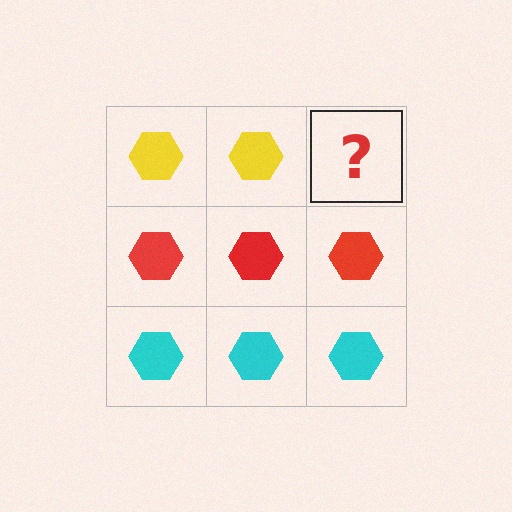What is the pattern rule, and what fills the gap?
The rule is that each row has a consistent color. The gap should be filled with a yellow hexagon.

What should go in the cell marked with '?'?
The missing cell should contain a yellow hexagon.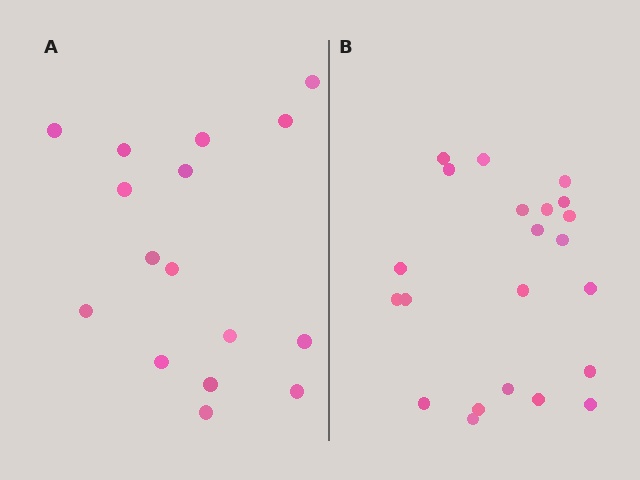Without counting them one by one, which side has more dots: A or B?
Region B (the right region) has more dots.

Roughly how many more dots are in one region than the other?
Region B has about 6 more dots than region A.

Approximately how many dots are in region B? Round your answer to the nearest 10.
About 20 dots. (The exact count is 22, which rounds to 20.)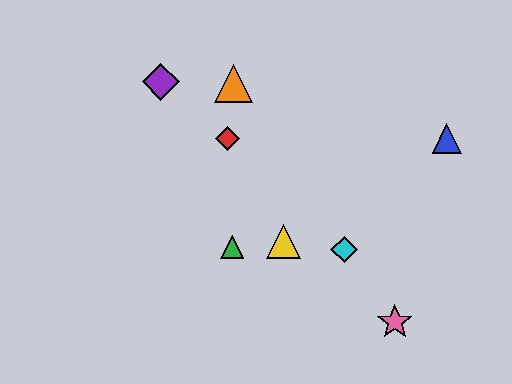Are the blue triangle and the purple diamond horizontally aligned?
No, the blue triangle is at y≈139 and the purple diamond is at y≈82.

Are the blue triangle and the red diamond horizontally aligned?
Yes, both are at y≈139.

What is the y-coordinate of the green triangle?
The green triangle is at y≈247.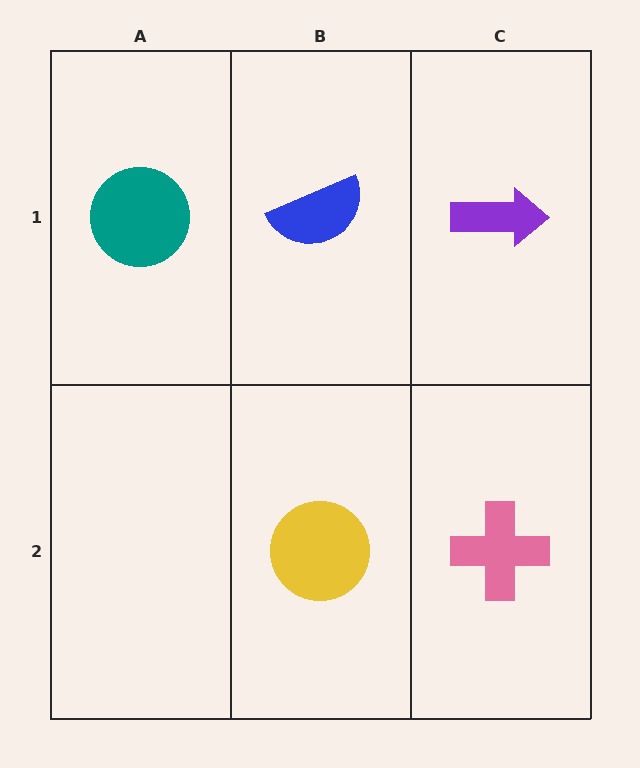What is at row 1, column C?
A purple arrow.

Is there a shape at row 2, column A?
No, that cell is empty.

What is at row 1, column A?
A teal circle.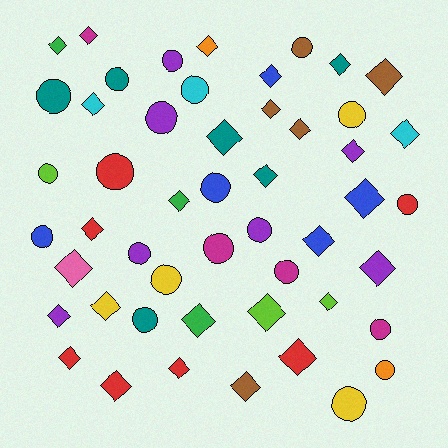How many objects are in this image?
There are 50 objects.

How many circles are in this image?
There are 21 circles.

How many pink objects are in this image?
There is 1 pink object.